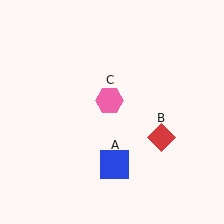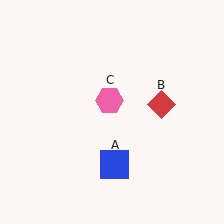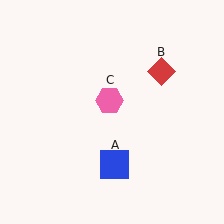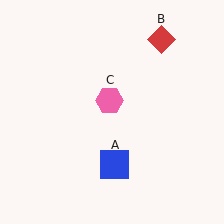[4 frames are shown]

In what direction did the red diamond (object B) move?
The red diamond (object B) moved up.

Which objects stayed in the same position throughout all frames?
Blue square (object A) and pink hexagon (object C) remained stationary.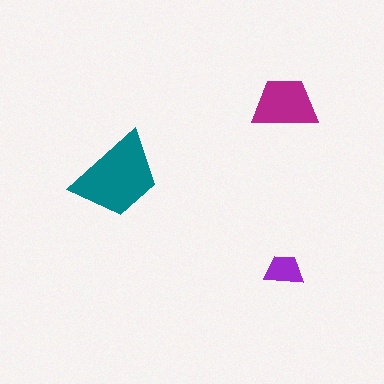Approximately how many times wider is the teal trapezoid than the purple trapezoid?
About 2.5 times wider.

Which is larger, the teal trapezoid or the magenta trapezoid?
The teal one.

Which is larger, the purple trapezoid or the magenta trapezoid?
The magenta one.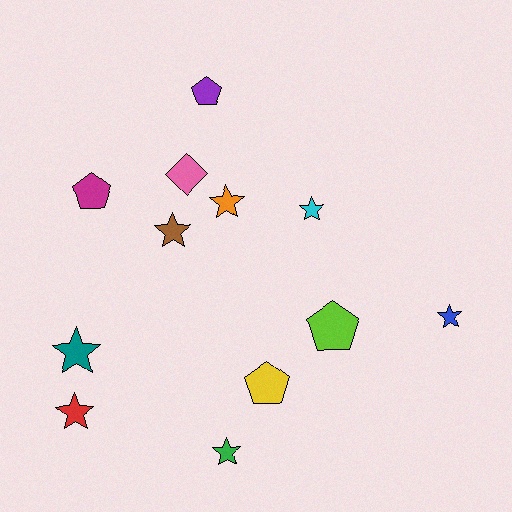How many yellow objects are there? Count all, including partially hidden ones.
There is 1 yellow object.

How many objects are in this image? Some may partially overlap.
There are 12 objects.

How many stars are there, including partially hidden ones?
There are 7 stars.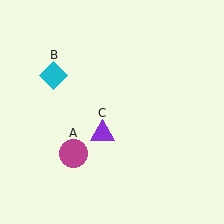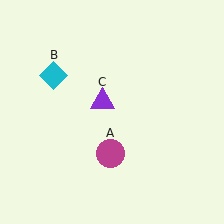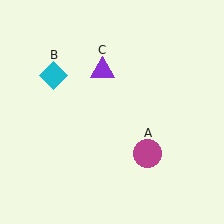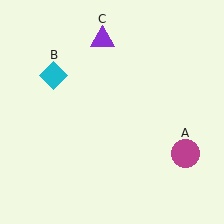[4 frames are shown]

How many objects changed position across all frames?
2 objects changed position: magenta circle (object A), purple triangle (object C).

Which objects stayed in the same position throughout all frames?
Cyan diamond (object B) remained stationary.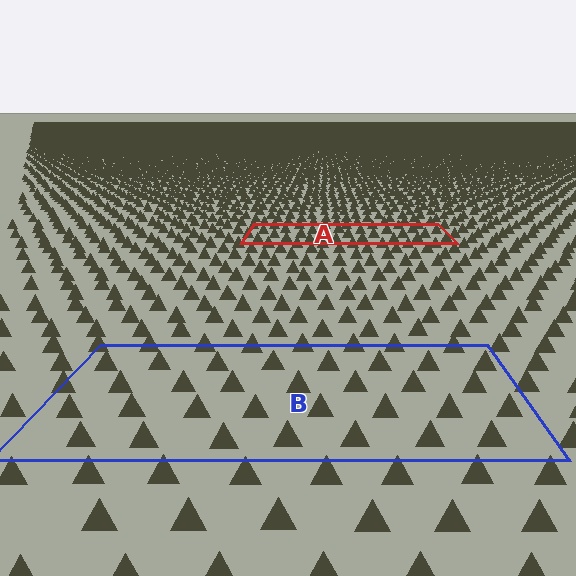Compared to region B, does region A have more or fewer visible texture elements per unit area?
Region A has more texture elements per unit area — they are packed more densely because it is farther away.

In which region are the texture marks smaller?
The texture marks are smaller in region A, because it is farther away.